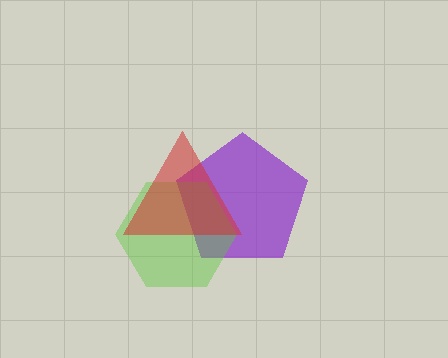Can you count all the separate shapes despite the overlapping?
Yes, there are 3 separate shapes.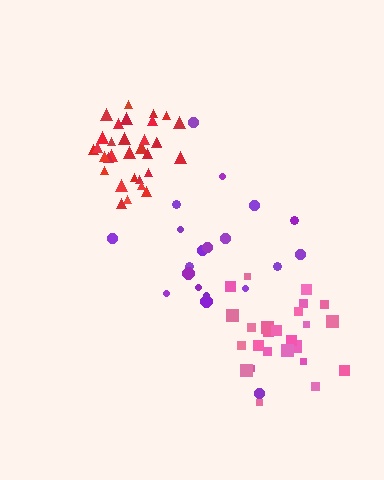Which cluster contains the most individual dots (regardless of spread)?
Red (32).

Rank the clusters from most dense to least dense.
red, pink, purple.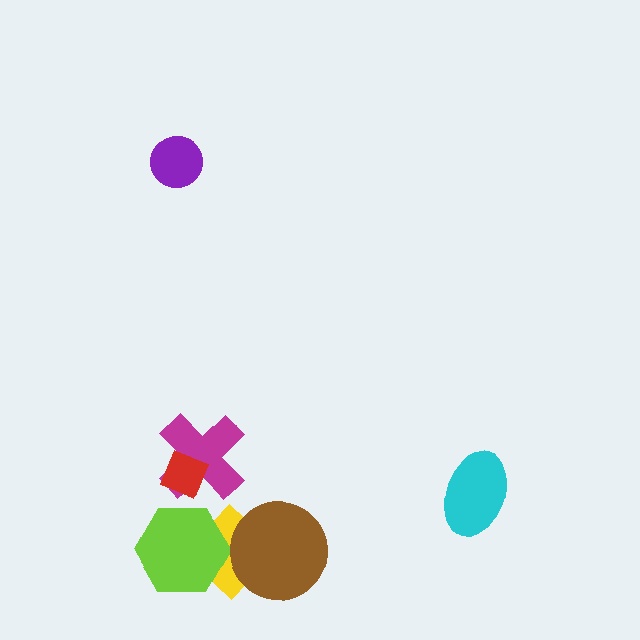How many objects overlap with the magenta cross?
1 object overlaps with the magenta cross.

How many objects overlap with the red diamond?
1 object overlaps with the red diamond.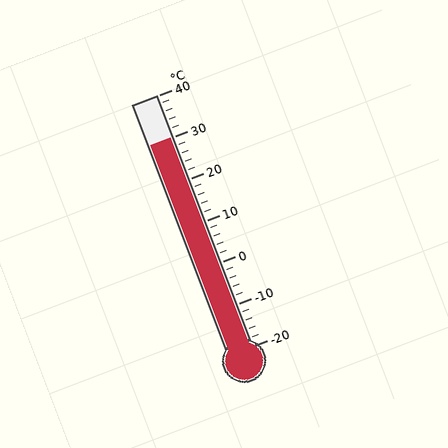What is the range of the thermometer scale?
The thermometer scale ranges from -20°C to 40°C.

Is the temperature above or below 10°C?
The temperature is above 10°C.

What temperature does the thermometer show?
The thermometer shows approximately 30°C.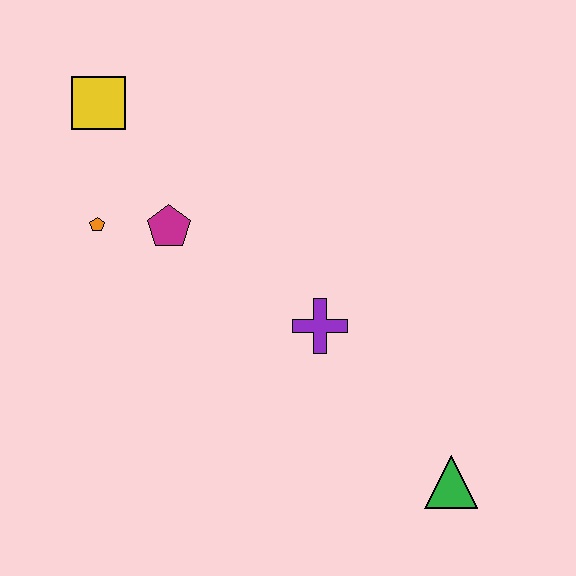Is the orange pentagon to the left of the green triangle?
Yes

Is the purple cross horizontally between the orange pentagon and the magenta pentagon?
No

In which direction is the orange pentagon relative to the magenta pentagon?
The orange pentagon is to the left of the magenta pentagon.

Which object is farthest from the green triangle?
The yellow square is farthest from the green triangle.